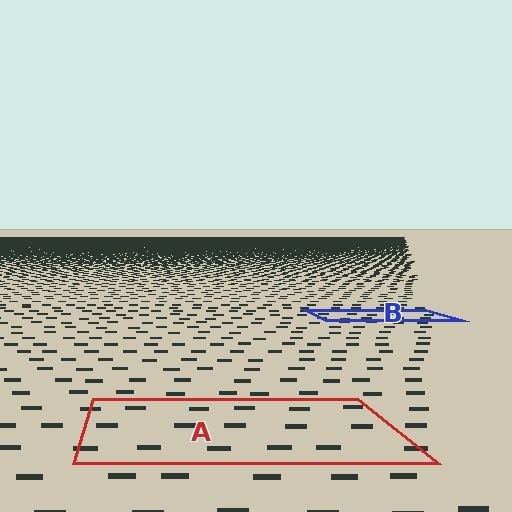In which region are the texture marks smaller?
The texture marks are smaller in region B, because it is farther away.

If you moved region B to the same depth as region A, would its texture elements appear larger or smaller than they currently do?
They would appear larger. At a closer depth, the same texture elements are projected at a bigger on-screen size.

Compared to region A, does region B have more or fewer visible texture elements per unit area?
Region B has more texture elements per unit area — they are packed more densely because it is farther away.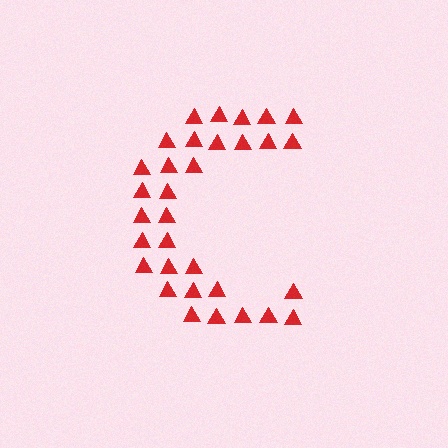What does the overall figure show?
The overall figure shows the letter C.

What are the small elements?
The small elements are triangles.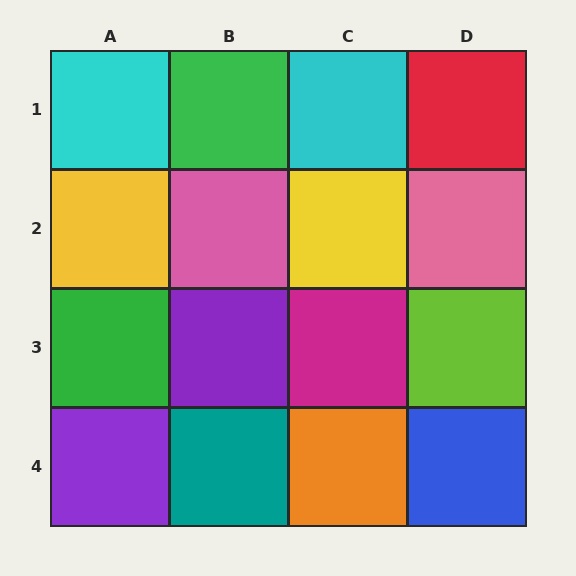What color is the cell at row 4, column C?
Orange.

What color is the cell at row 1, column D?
Red.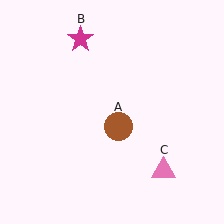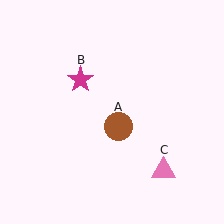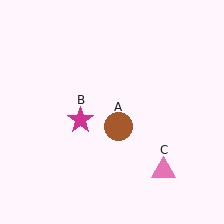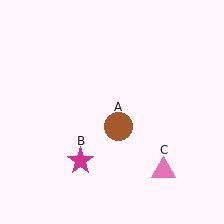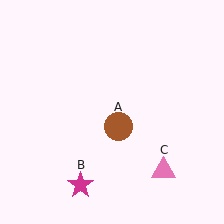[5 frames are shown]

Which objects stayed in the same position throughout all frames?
Brown circle (object A) and pink triangle (object C) remained stationary.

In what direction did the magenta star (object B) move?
The magenta star (object B) moved down.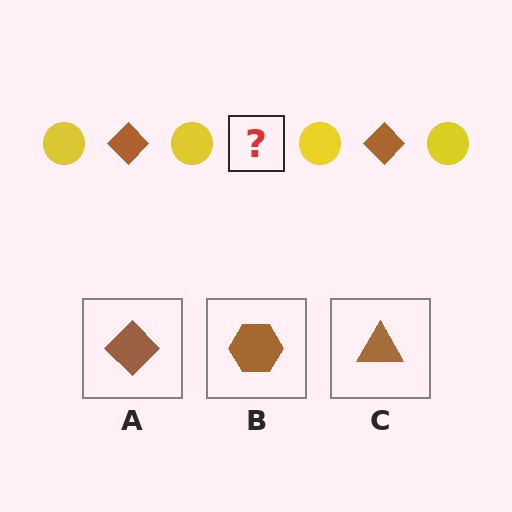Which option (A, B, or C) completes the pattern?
A.